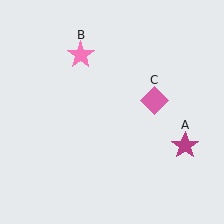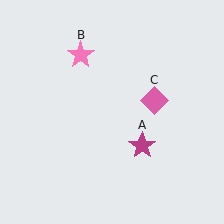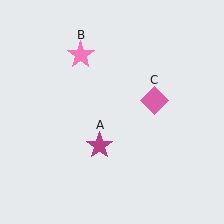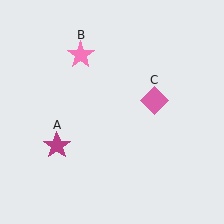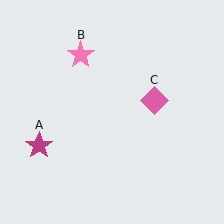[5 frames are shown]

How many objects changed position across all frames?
1 object changed position: magenta star (object A).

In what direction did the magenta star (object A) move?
The magenta star (object A) moved left.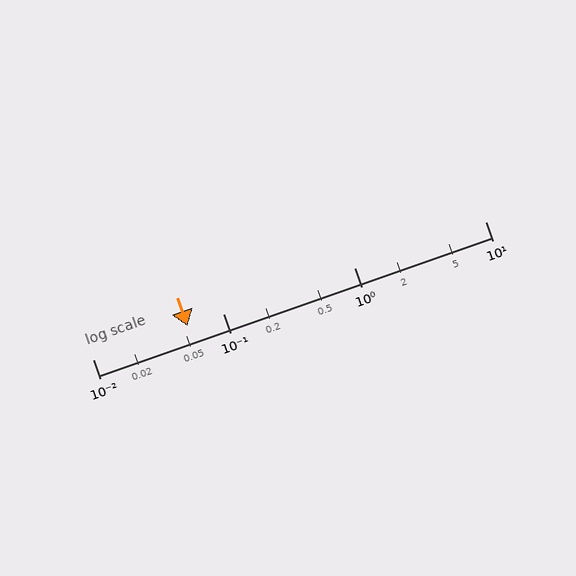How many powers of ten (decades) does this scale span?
The scale spans 3 decades, from 0.01 to 10.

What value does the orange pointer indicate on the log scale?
The pointer indicates approximately 0.053.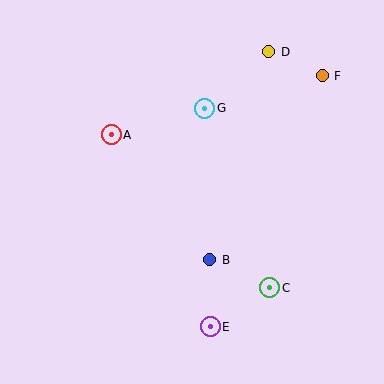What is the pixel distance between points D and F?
The distance between D and F is 58 pixels.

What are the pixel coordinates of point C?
Point C is at (270, 288).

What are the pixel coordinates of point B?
Point B is at (210, 260).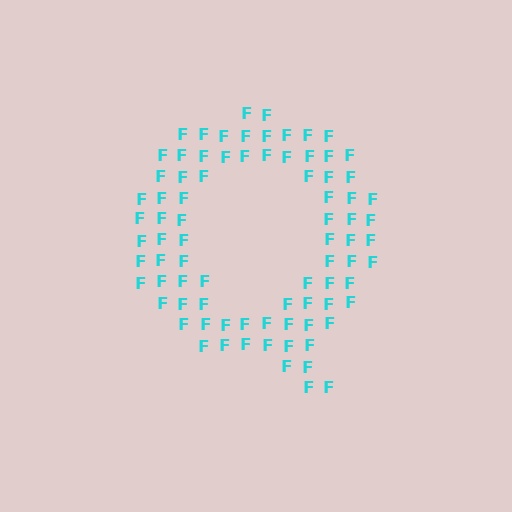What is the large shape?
The large shape is the letter Q.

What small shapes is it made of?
It is made of small letter F's.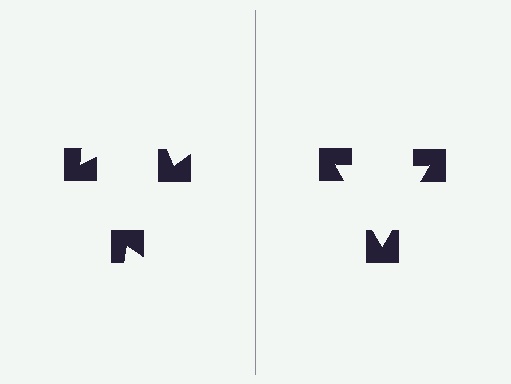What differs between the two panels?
The notched squares are positioned identically on both sides; only the wedge orientations differ. On the right they align to a triangle; on the left they are misaligned.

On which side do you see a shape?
An illusory triangle appears on the right side. On the left side the wedge cuts are rotated, so no coherent shape forms.